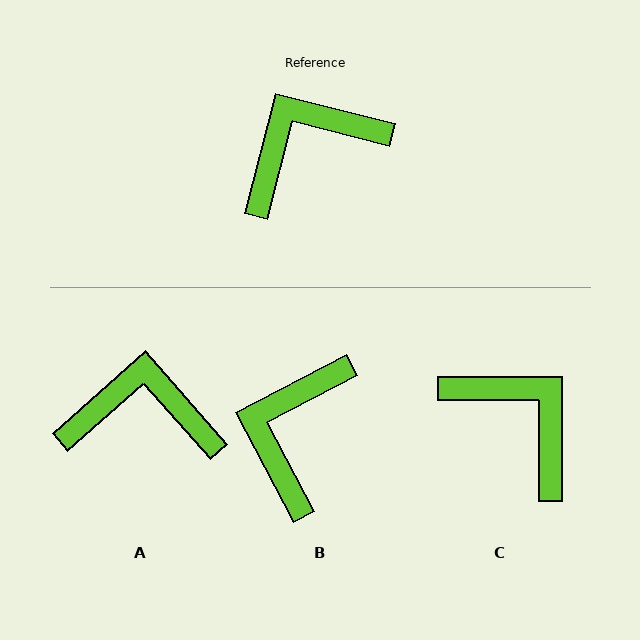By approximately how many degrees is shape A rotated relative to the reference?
Approximately 34 degrees clockwise.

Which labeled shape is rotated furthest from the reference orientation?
C, about 76 degrees away.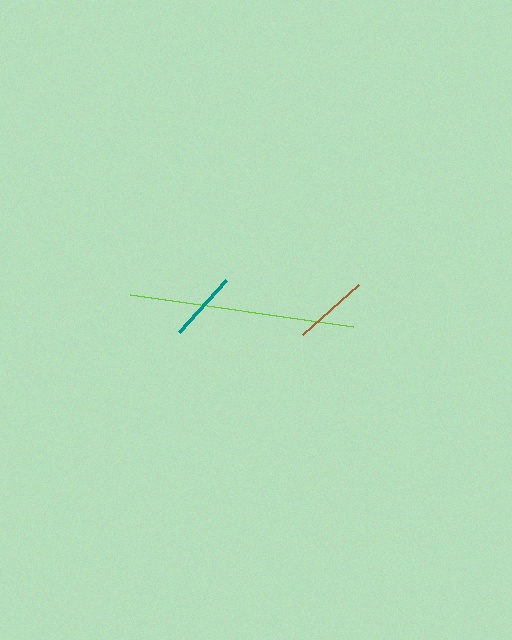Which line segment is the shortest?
The teal line is the shortest at approximately 70 pixels.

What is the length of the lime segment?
The lime segment is approximately 225 pixels long.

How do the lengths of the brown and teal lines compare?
The brown and teal lines are approximately the same length.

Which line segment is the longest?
The lime line is the longest at approximately 225 pixels.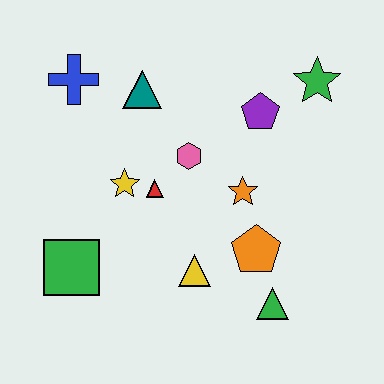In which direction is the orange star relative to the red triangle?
The orange star is to the right of the red triangle.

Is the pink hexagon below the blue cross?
Yes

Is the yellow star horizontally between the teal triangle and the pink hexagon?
No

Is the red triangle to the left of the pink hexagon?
Yes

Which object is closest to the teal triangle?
The blue cross is closest to the teal triangle.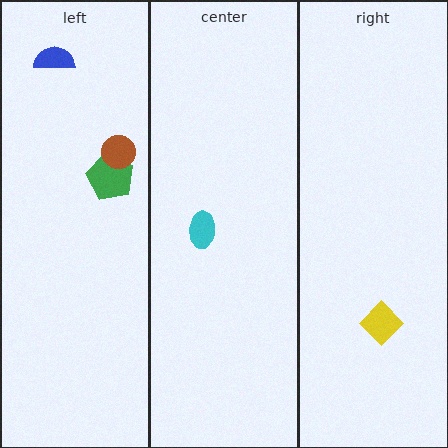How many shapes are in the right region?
1.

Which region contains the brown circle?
The left region.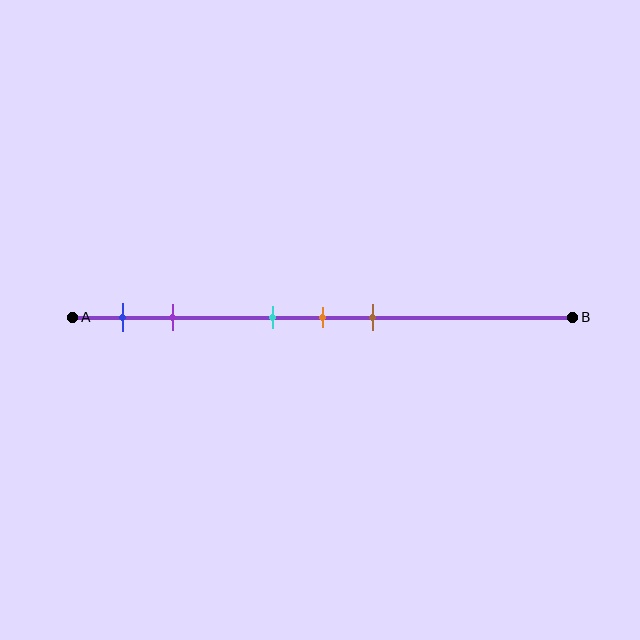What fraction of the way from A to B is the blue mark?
The blue mark is approximately 10% (0.1) of the way from A to B.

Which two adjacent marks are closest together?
The cyan and orange marks are the closest adjacent pair.